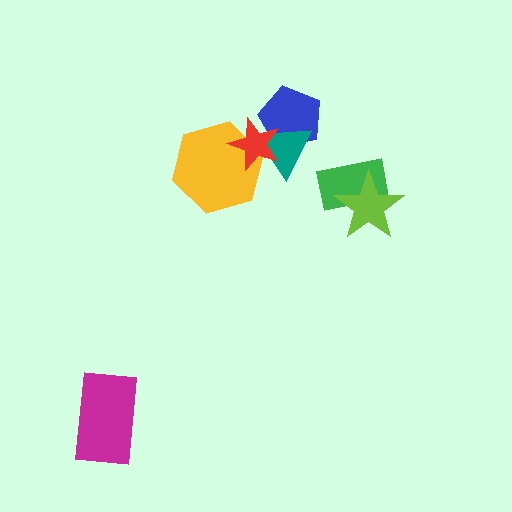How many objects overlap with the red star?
3 objects overlap with the red star.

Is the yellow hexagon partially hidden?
Yes, it is partially covered by another shape.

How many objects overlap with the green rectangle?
1 object overlaps with the green rectangle.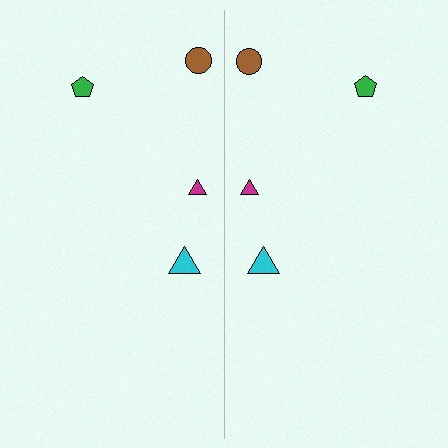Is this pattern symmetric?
Yes, this pattern has bilateral (reflection) symmetry.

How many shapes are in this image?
There are 8 shapes in this image.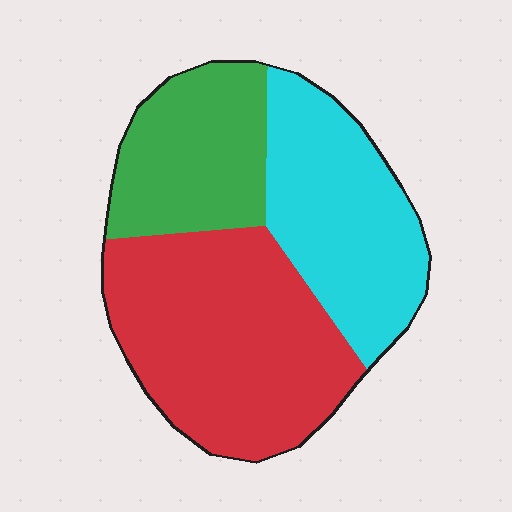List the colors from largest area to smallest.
From largest to smallest: red, cyan, green.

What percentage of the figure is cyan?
Cyan takes up about one third (1/3) of the figure.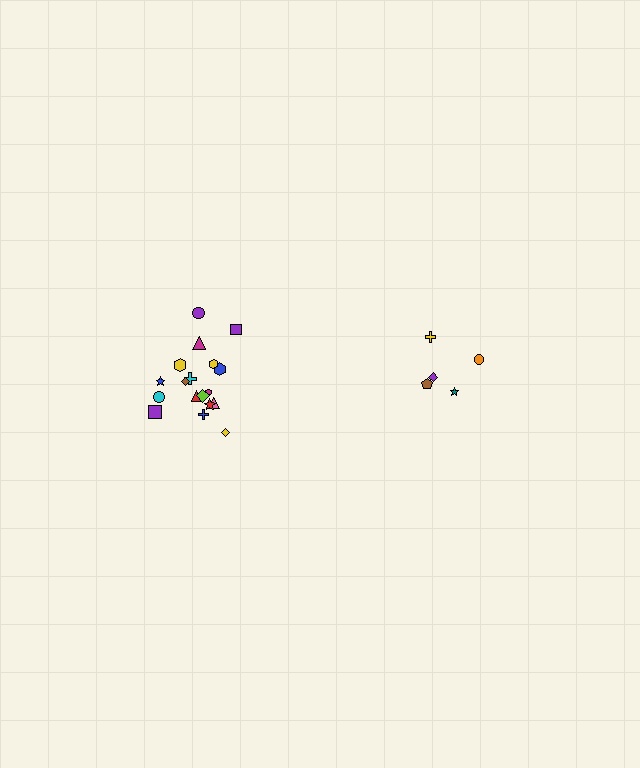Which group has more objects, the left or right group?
The left group.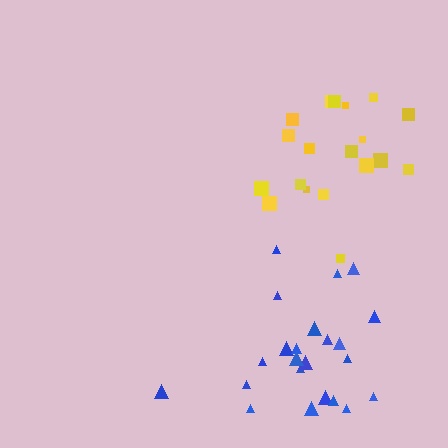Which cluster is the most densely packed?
Yellow.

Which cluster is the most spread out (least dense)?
Blue.